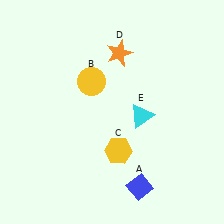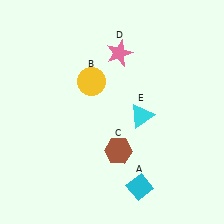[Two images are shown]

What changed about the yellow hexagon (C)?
In Image 1, C is yellow. In Image 2, it changed to brown.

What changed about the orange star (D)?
In Image 1, D is orange. In Image 2, it changed to pink.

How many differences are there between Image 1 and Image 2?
There are 3 differences between the two images.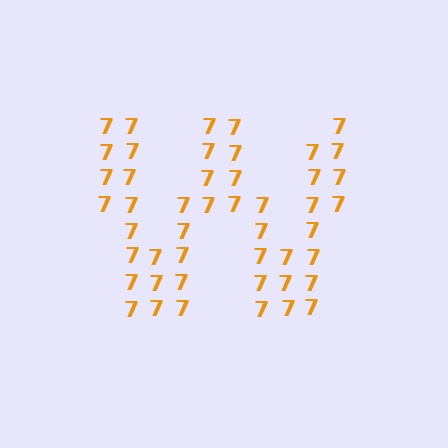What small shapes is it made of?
It is made of small digit 7's.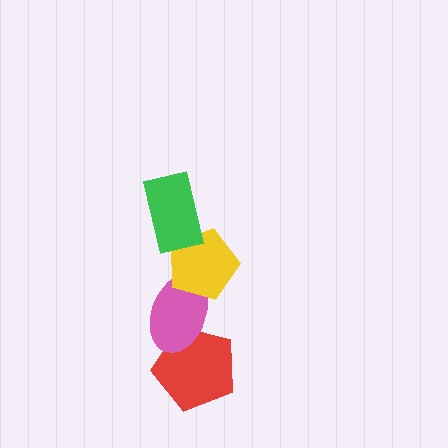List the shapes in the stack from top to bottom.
From top to bottom: the green rectangle, the yellow pentagon, the pink ellipse, the red pentagon.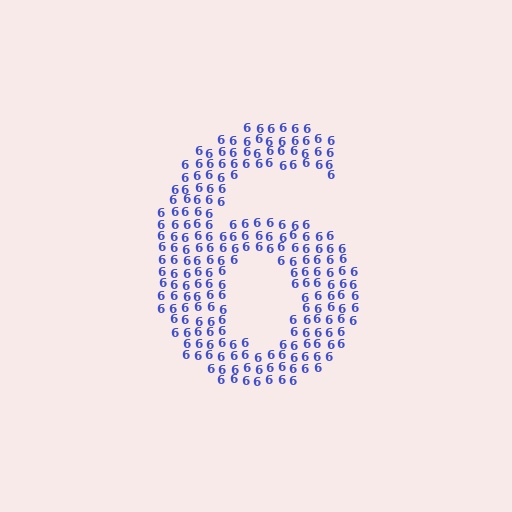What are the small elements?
The small elements are digit 6's.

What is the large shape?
The large shape is the digit 6.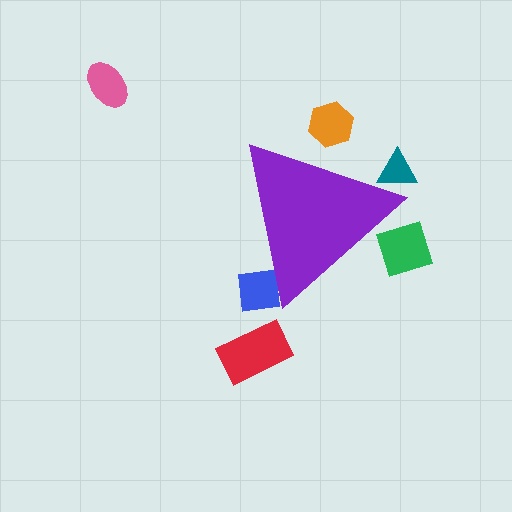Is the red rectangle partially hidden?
No, the red rectangle is fully visible.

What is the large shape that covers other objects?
A purple triangle.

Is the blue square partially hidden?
Yes, the blue square is partially hidden behind the purple triangle.